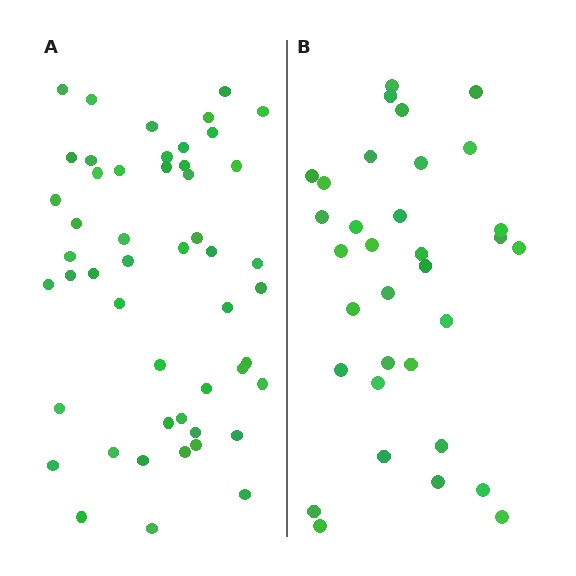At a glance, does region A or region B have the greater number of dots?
Region A (the left region) has more dots.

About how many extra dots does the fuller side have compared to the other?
Region A has approximately 15 more dots than region B.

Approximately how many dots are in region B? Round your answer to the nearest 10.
About 30 dots. (The exact count is 33, which rounds to 30.)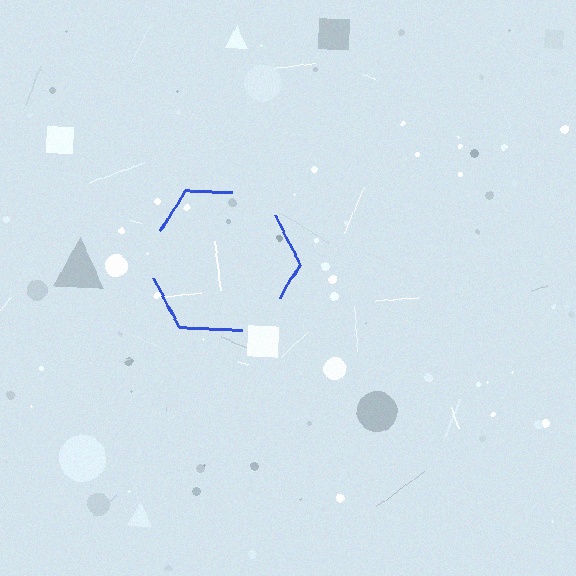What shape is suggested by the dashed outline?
The dashed outline suggests a hexagon.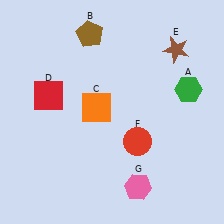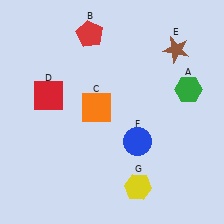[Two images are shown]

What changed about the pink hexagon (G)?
In Image 1, G is pink. In Image 2, it changed to yellow.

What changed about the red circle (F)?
In Image 1, F is red. In Image 2, it changed to blue.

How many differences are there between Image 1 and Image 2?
There are 3 differences between the two images.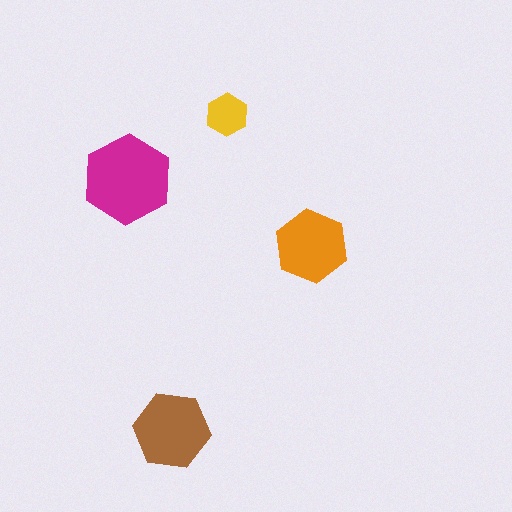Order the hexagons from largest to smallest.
the magenta one, the brown one, the orange one, the yellow one.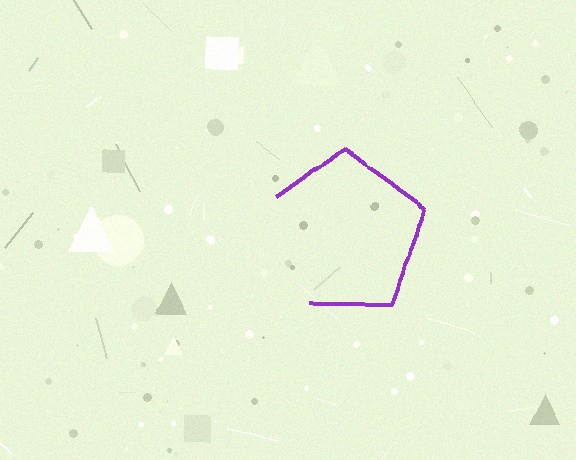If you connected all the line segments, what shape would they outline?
They would outline a pentagon.